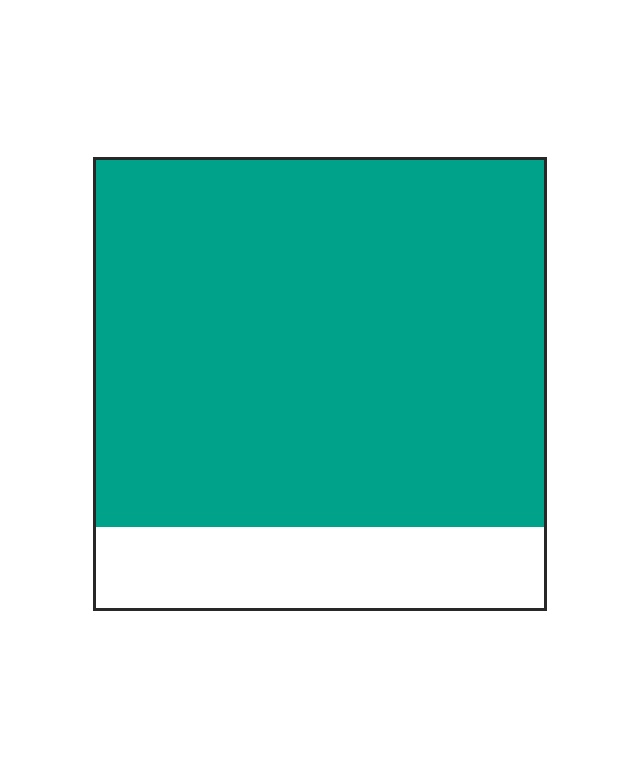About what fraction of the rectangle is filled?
About four fifths (4/5).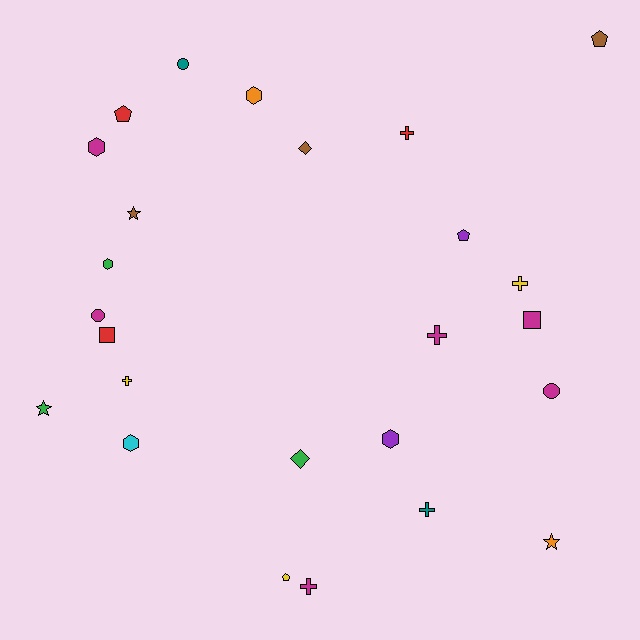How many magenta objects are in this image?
There are 6 magenta objects.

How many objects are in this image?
There are 25 objects.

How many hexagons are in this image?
There are 5 hexagons.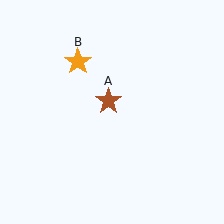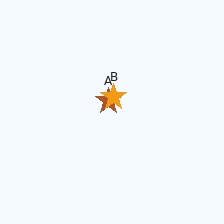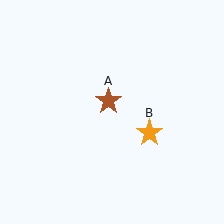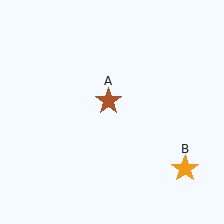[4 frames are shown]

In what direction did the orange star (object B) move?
The orange star (object B) moved down and to the right.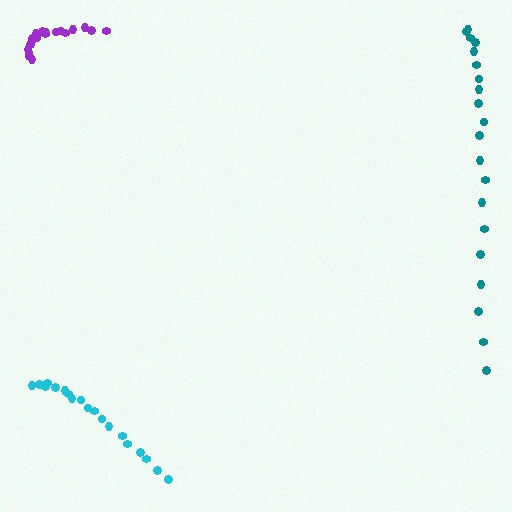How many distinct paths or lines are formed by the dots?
There are 3 distinct paths.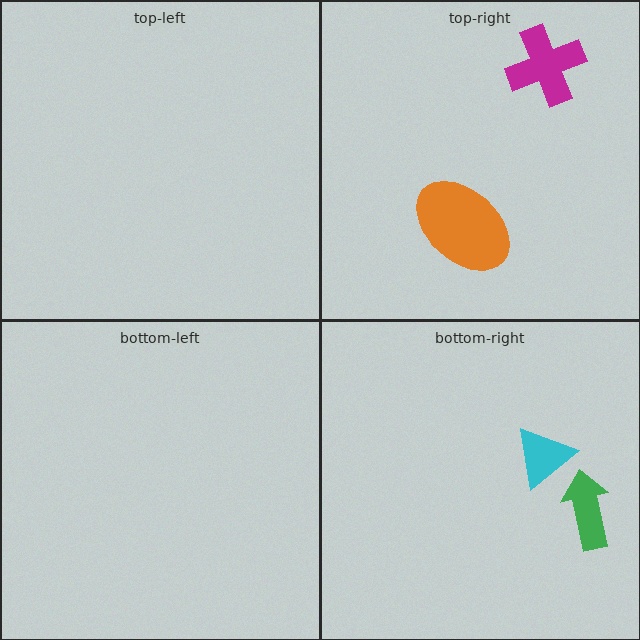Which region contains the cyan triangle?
The bottom-right region.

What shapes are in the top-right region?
The orange ellipse, the magenta cross.